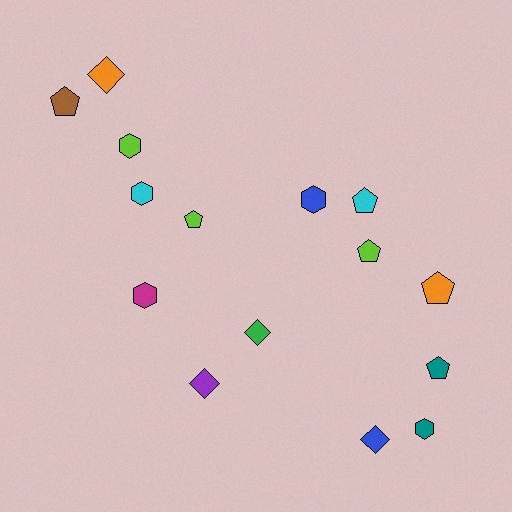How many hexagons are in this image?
There are 5 hexagons.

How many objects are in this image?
There are 15 objects.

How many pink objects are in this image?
There are no pink objects.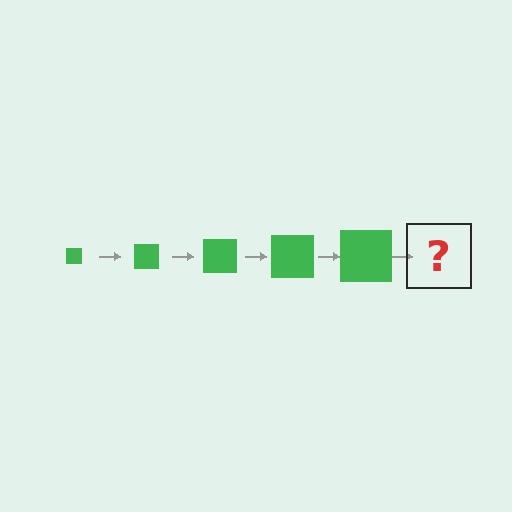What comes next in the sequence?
The next element should be a green square, larger than the previous one.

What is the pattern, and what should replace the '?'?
The pattern is that the square gets progressively larger each step. The '?' should be a green square, larger than the previous one.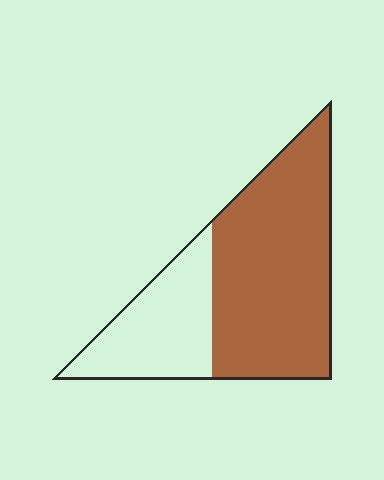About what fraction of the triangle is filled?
About two thirds (2/3).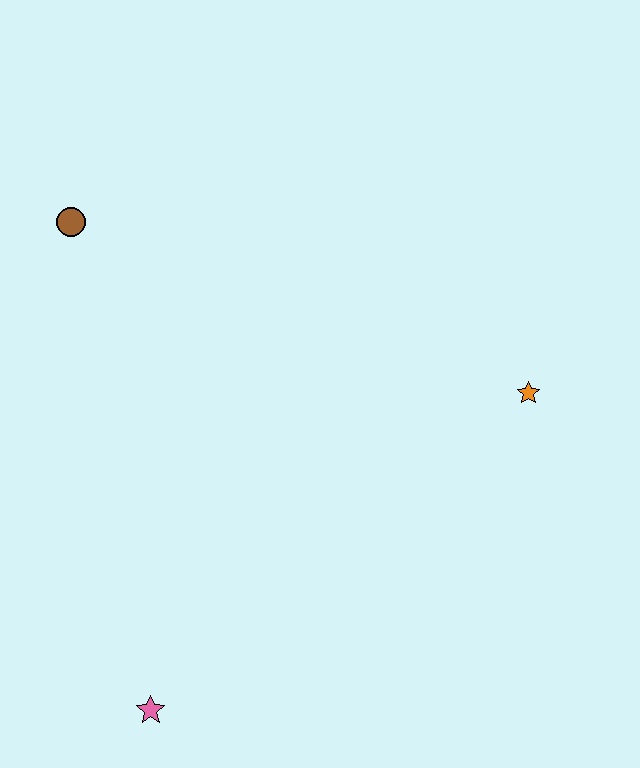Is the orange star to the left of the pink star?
No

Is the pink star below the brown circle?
Yes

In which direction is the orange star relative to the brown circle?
The orange star is to the right of the brown circle.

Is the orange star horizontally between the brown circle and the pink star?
No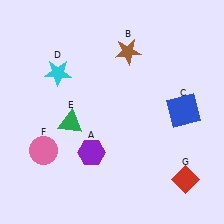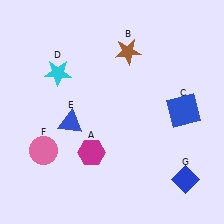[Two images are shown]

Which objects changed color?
A changed from purple to magenta. E changed from green to blue. G changed from red to blue.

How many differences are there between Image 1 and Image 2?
There are 3 differences between the two images.